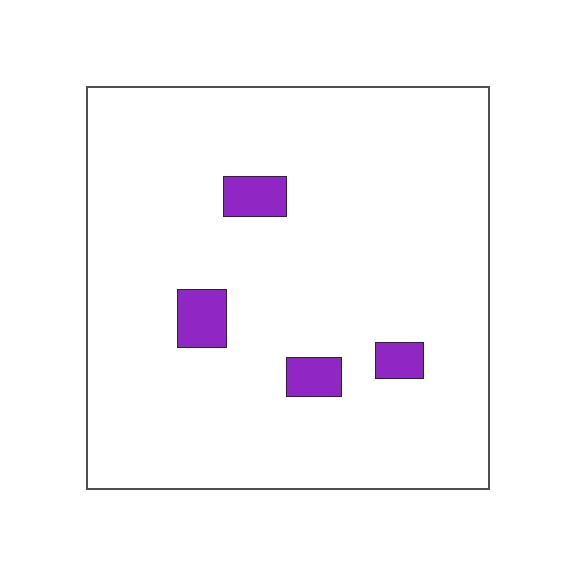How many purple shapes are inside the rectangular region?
4.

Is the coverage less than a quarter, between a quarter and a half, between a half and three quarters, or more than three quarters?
Less than a quarter.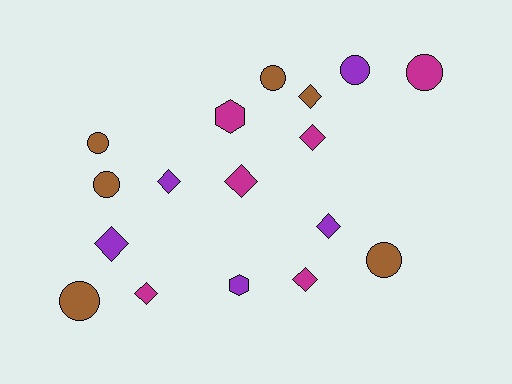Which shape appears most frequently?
Diamond, with 8 objects.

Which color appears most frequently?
Brown, with 6 objects.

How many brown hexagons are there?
There are no brown hexagons.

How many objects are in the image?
There are 17 objects.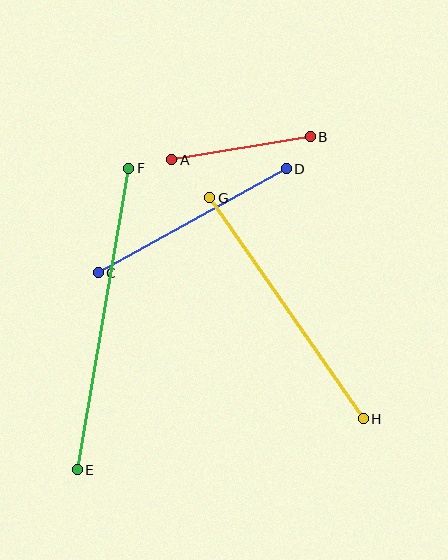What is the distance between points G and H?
The distance is approximately 269 pixels.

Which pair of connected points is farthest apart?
Points E and F are farthest apart.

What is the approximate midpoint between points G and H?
The midpoint is at approximately (287, 308) pixels.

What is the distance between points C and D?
The distance is approximately 215 pixels.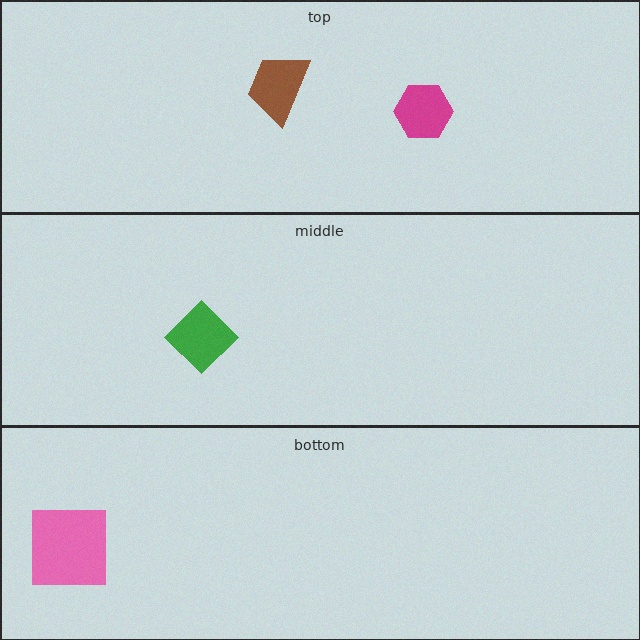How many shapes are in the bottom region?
1.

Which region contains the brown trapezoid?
The top region.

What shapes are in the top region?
The brown trapezoid, the magenta hexagon.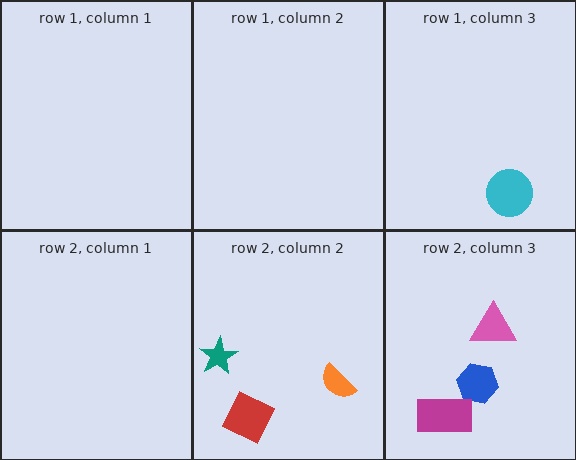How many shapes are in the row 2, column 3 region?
3.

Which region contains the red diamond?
The row 2, column 2 region.